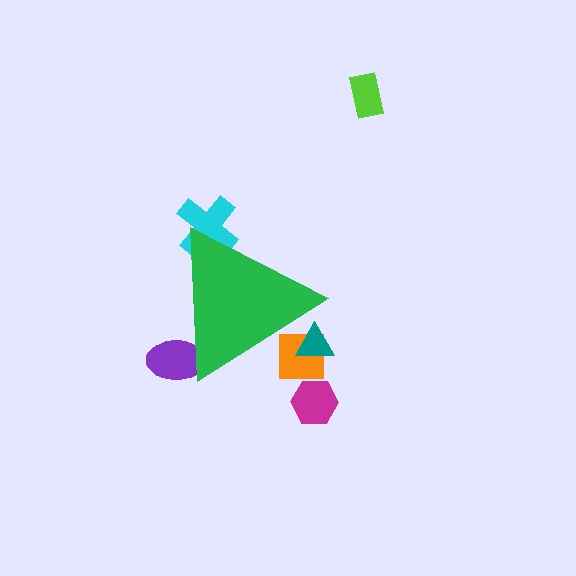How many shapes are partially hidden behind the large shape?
4 shapes are partially hidden.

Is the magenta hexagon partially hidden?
No, the magenta hexagon is fully visible.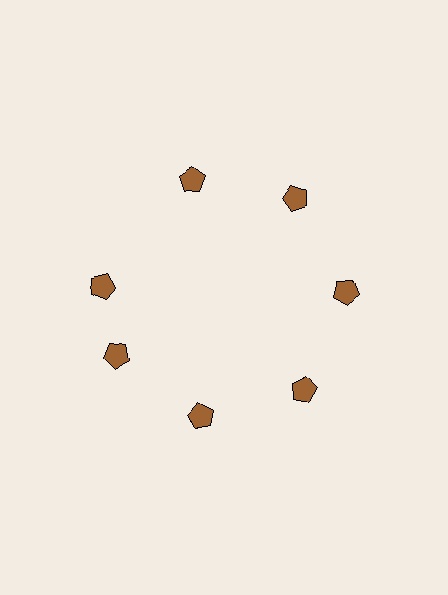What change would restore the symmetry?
The symmetry would be restored by rotating it back into even spacing with its neighbors so that all 7 pentagons sit at equal angles and equal distance from the center.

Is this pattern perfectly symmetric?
No. The 7 brown pentagons are arranged in a ring, but one element near the 10 o'clock position is rotated out of alignment along the ring, breaking the 7-fold rotational symmetry.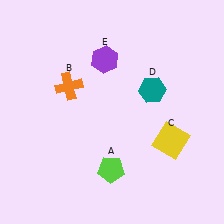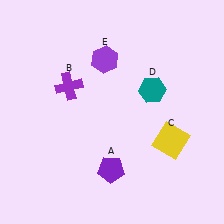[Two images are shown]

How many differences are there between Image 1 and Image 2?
There are 2 differences between the two images.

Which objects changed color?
A changed from lime to purple. B changed from orange to purple.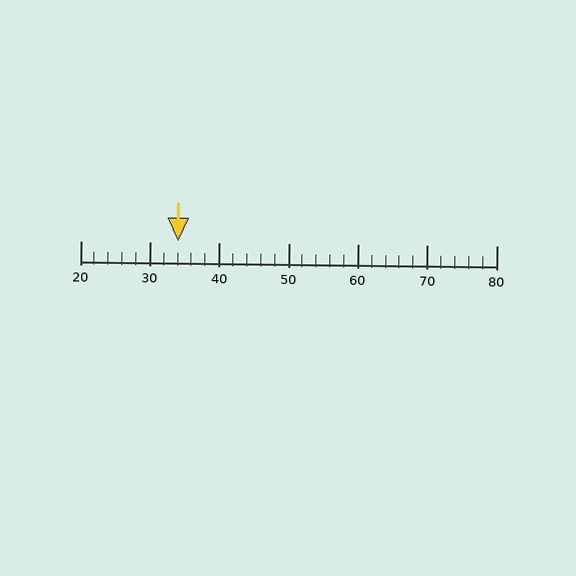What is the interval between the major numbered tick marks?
The major tick marks are spaced 10 units apart.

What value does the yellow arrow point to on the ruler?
The yellow arrow points to approximately 34.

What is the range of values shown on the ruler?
The ruler shows values from 20 to 80.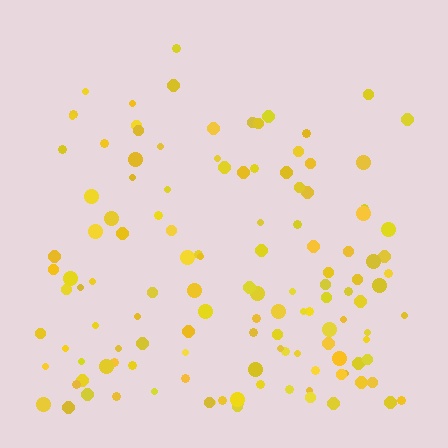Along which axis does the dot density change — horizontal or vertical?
Vertical.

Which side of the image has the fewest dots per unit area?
The top.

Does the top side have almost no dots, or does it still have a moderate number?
Still a moderate number, just noticeably fewer than the bottom.